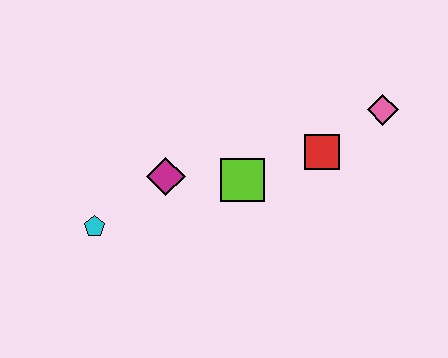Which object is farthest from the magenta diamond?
The pink diamond is farthest from the magenta diamond.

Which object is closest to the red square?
The pink diamond is closest to the red square.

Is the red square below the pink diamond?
Yes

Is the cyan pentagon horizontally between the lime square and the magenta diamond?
No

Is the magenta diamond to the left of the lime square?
Yes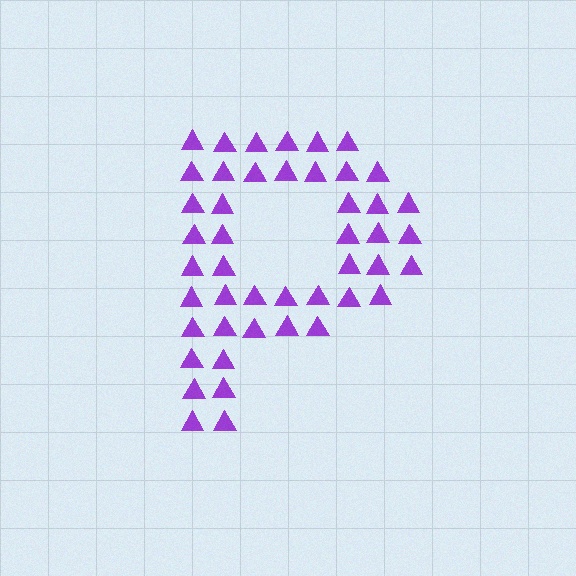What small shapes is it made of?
It is made of small triangles.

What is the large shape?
The large shape is the letter P.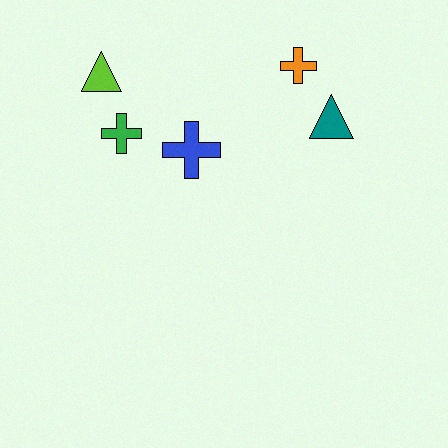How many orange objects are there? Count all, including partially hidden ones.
There is 1 orange object.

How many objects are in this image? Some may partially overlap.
There are 5 objects.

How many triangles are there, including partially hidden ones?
There are 2 triangles.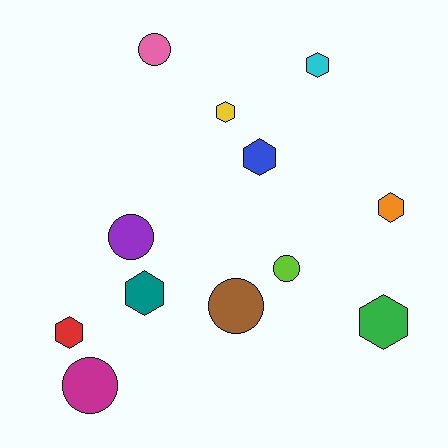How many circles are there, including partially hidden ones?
There are 5 circles.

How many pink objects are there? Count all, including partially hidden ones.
There is 1 pink object.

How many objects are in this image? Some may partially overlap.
There are 12 objects.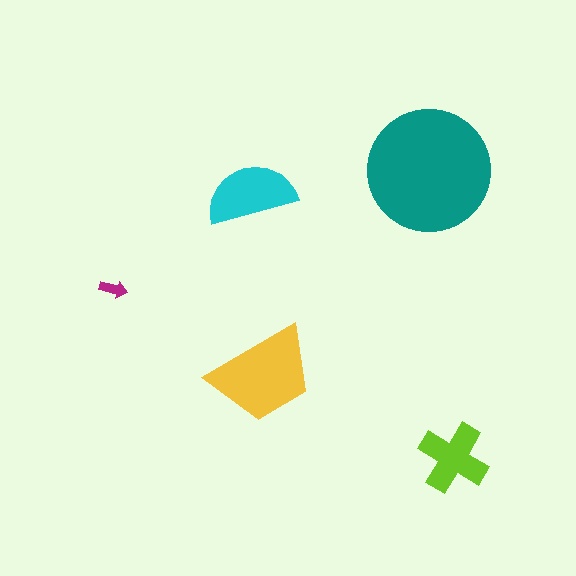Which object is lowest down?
The lime cross is bottommost.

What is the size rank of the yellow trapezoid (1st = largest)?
2nd.